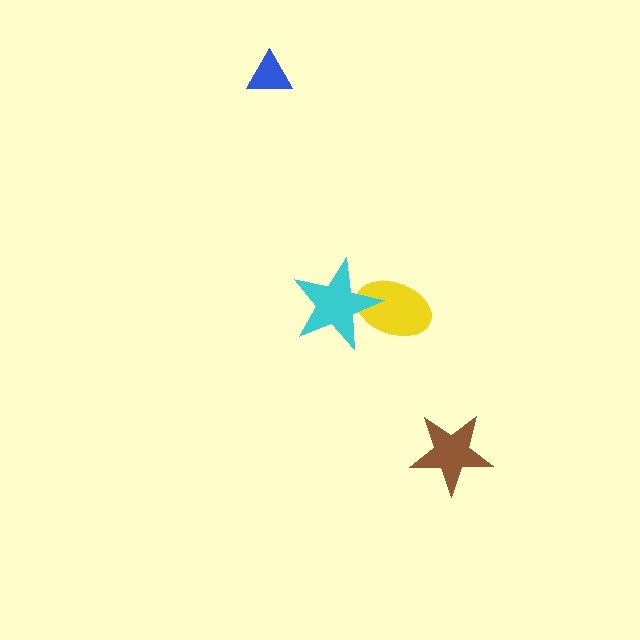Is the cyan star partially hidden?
No, no other shape covers it.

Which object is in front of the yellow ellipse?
The cyan star is in front of the yellow ellipse.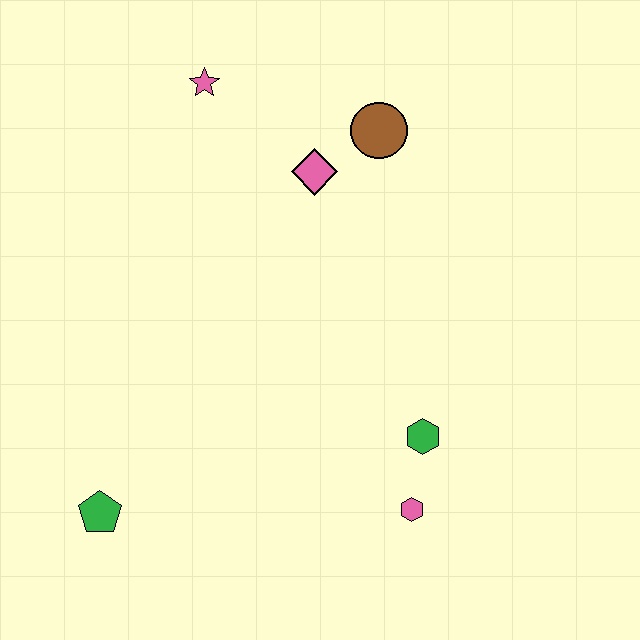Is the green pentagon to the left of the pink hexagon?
Yes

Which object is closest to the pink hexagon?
The green hexagon is closest to the pink hexagon.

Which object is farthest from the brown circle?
The green pentagon is farthest from the brown circle.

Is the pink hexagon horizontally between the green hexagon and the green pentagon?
Yes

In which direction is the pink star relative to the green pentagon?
The pink star is above the green pentagon.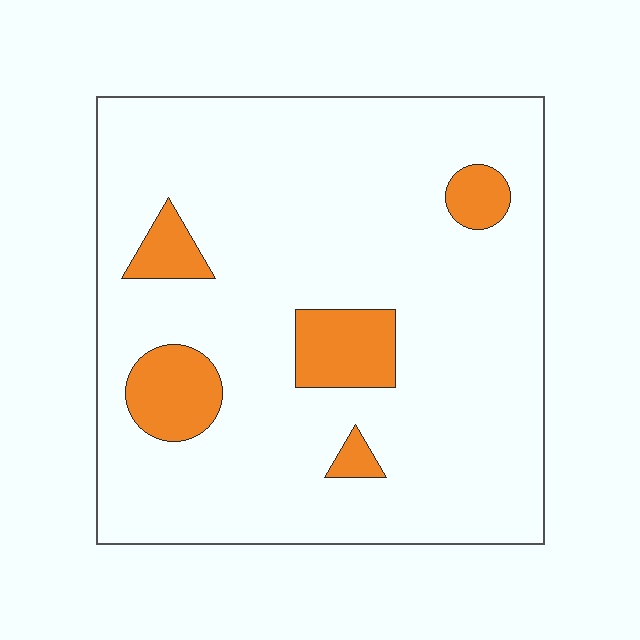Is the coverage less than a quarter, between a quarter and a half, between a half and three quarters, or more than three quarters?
Less than a quarter.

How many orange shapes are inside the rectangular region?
5.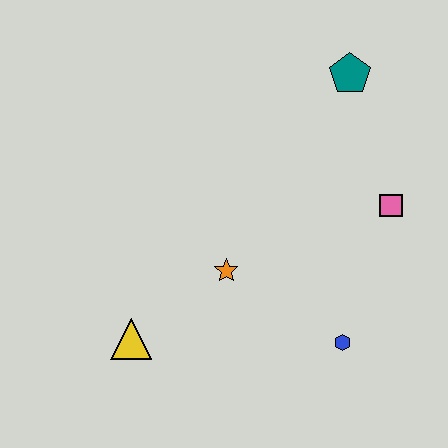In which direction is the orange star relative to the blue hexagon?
The orange star is to the left of the blue hexagon.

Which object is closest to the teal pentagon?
The pink square is closest to the teal pentagon.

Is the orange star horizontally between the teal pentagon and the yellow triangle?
Yes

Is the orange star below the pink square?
Yes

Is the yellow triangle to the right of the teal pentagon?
No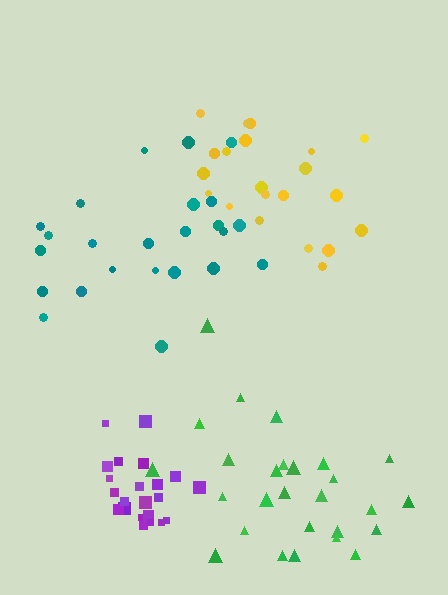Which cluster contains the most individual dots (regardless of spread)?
Green (27).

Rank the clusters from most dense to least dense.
purple, yellow, green, teal.